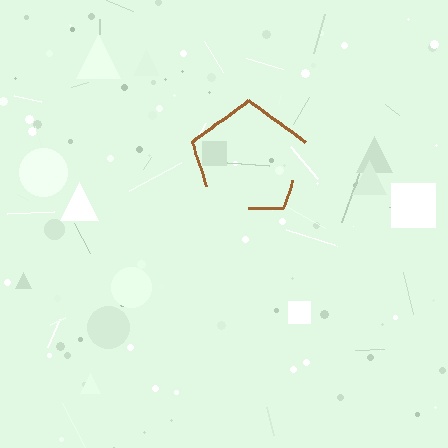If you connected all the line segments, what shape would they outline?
They would outline a pentagon.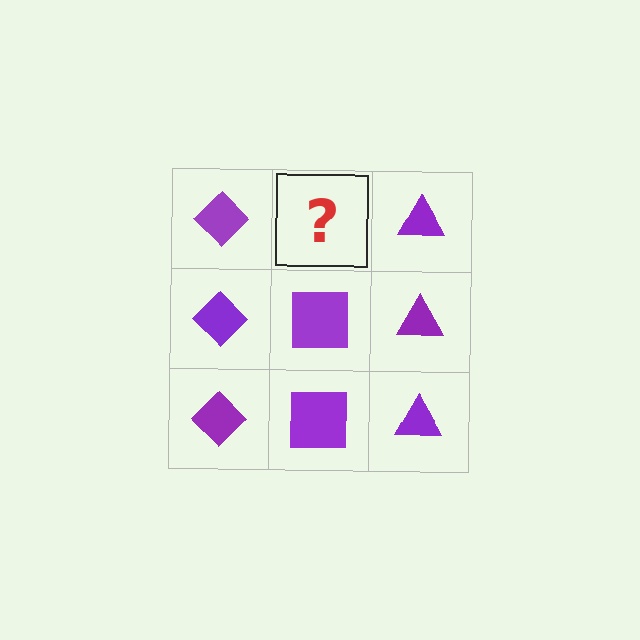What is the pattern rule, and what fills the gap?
The rule is that each column has a consistent shape. The gap should be filled with a purple square.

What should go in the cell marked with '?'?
The missing cell should contain a purple square.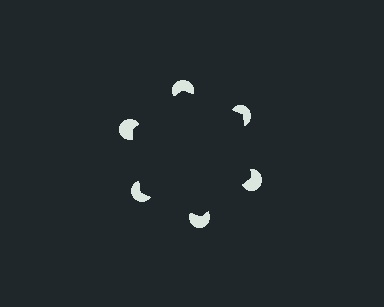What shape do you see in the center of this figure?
An illusory hexagon — its edges are inferred from the aligned wedge cuts in the pac-man discs, not physically drawn.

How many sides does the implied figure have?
6 sides.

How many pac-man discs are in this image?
There are 6 — one at each vertex of the illusory hexagon.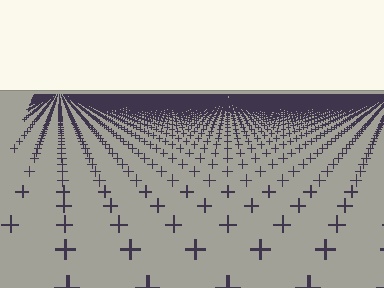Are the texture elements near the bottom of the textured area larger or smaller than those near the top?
Larger. Near the bottom, elements are closer to the viewer and appear at a bigger on-screen size.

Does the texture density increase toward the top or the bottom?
Density increases toward the top.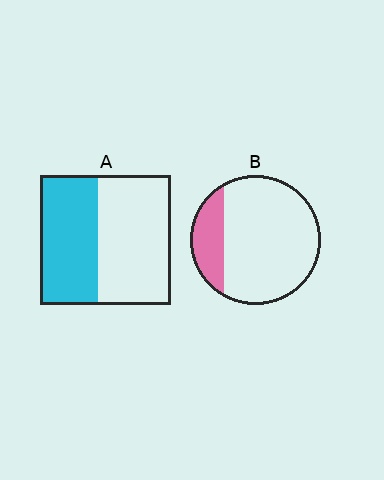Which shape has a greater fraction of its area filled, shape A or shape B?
Shape A.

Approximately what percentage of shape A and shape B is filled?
A is approximately 45% and B is approximately 20%.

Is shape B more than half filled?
No.